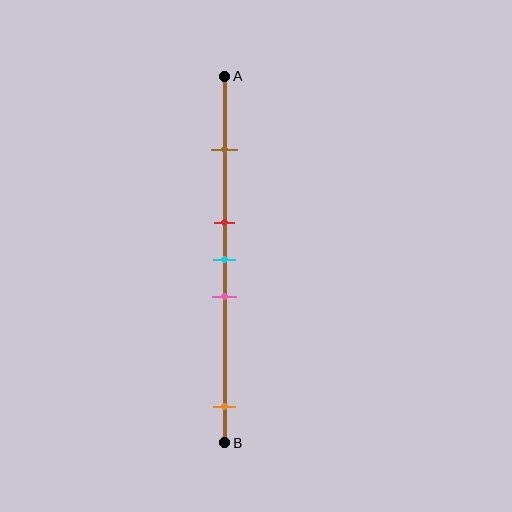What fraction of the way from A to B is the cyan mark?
The cyan mark is approximately 50% (0.5) of the way from A to B.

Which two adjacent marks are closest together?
The red and cyan marks are the closest adjacent pair.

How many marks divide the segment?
There are 5 marks dividing the segment.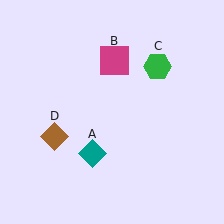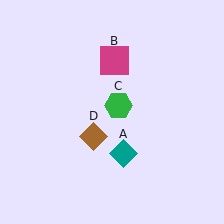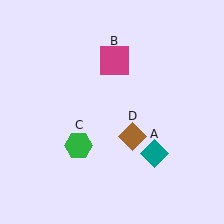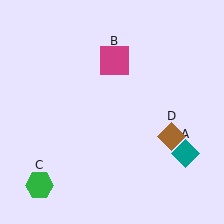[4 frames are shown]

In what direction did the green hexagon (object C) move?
The green hexagon (object C) moved down and to the left.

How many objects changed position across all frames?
3 objects changed position: teal diamond (object A), green hexagon (object C), brown diamond (object D).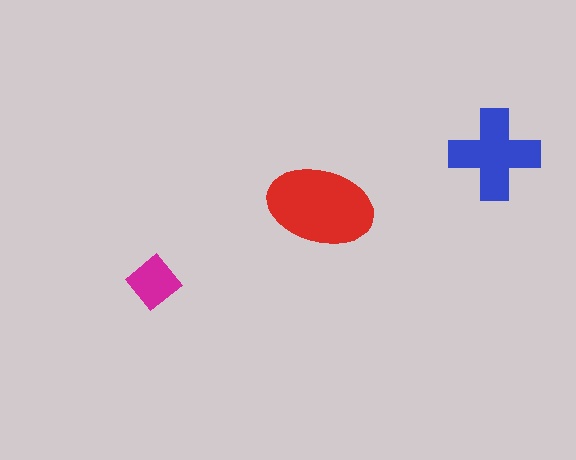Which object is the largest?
The red ellipse.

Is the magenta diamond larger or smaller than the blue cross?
Smaller.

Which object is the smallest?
The magenta diamond.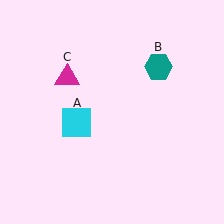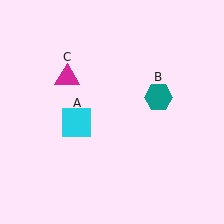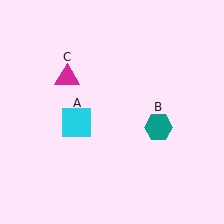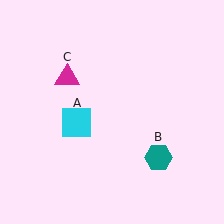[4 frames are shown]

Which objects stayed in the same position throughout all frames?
Cyan square (object A) and magenta triangle (object C) remained stationary.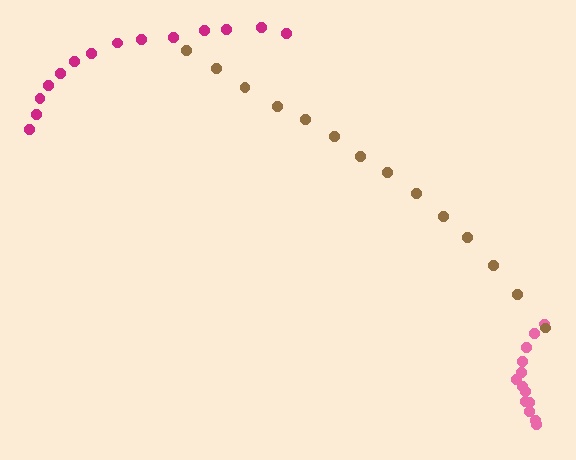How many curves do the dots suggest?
There are 3 distinct paths.